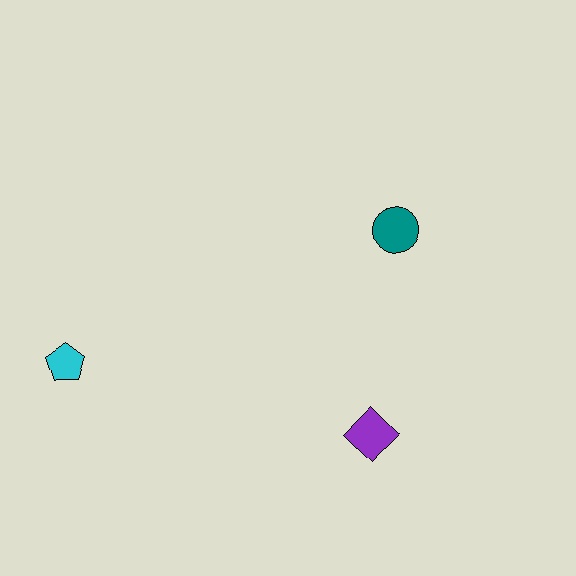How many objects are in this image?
There are 3 objects.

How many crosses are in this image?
There are no crosses.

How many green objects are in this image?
There are no green objects.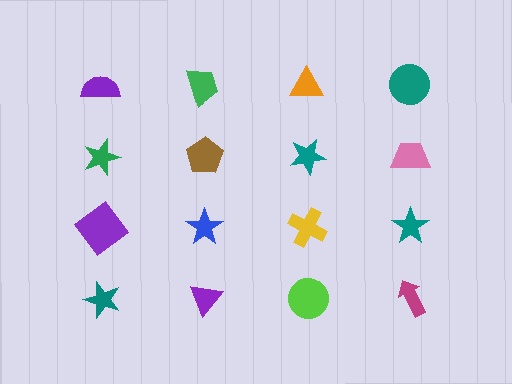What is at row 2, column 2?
A brown pentagon.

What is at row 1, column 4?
A teal circle.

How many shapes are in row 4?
4 shapes.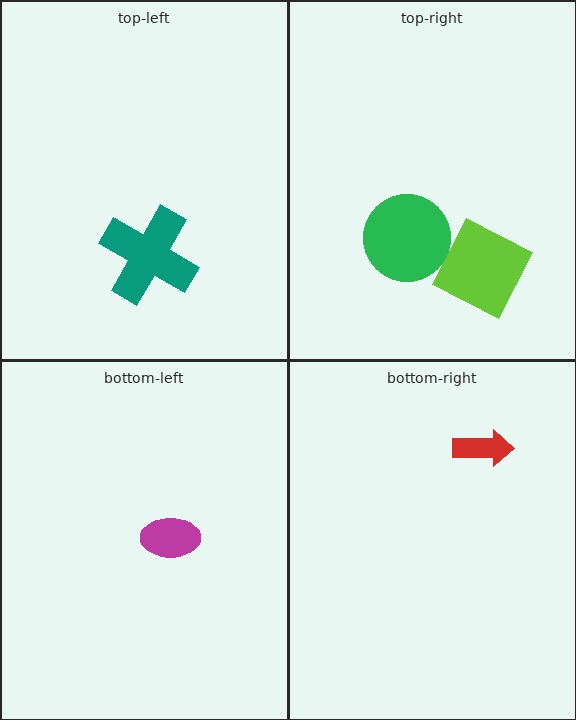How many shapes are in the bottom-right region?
1.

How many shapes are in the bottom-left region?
1.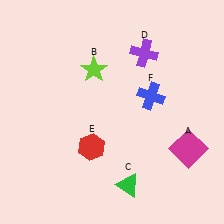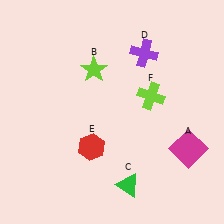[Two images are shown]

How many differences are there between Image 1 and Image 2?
There is 1 difference between the two images.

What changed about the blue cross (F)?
In Image 1, F is blue. In Image 2, it changed to lime.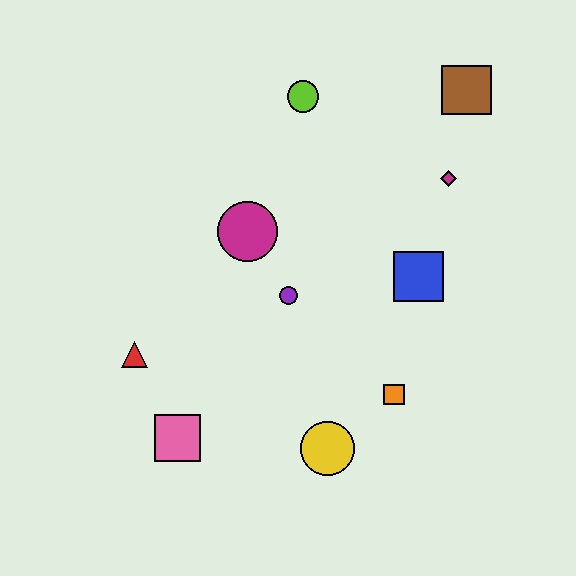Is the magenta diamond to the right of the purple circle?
Yes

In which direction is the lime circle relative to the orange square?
The lime circle is above the orange square.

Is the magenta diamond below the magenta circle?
No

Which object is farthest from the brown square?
The pink square is farthest from the brown square.